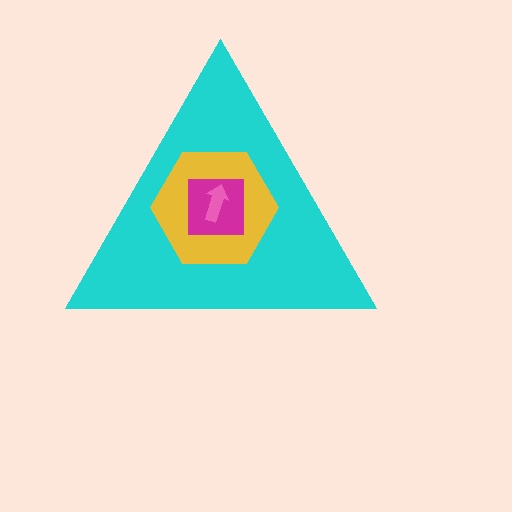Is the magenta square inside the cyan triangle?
Yes.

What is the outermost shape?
The cyan triangle.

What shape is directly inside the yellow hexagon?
The magenta square.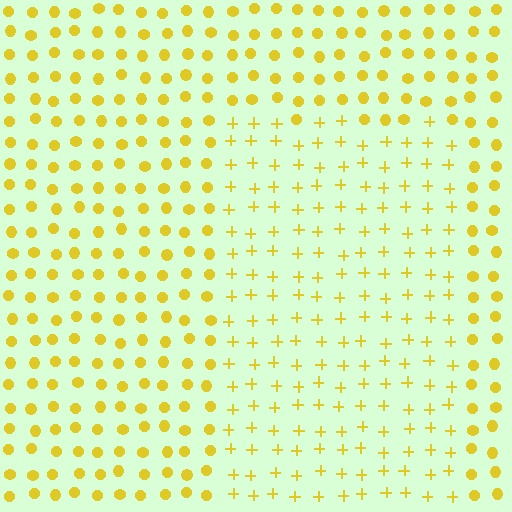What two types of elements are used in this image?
The image uses plus signs inside the rectangle region and circles outside it.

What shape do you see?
I see a rectangle.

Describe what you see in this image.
The image is filled with small yellow elements arranged in a uniform grid. A rectangle-shaped region contains plus signs, while the surrounding area contains circles. The boundary is defined purely by the change in element shape.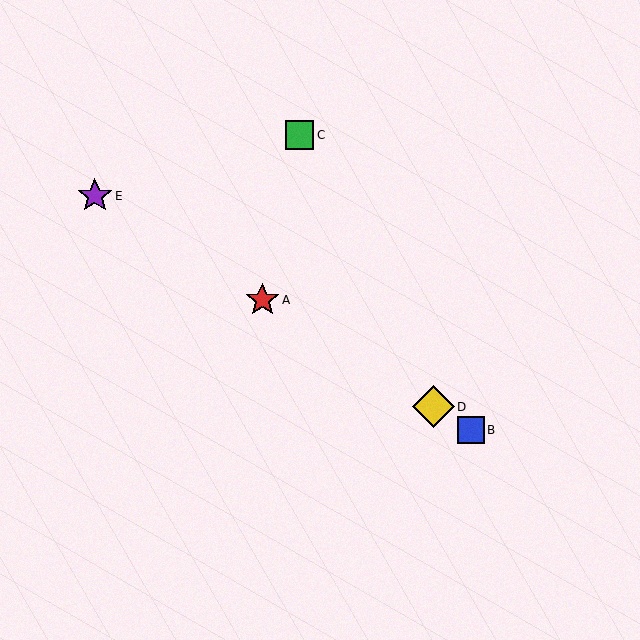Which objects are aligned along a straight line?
Objects A, B, D, E are aligned along a straight line.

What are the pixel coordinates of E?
Object E is at (95, 196).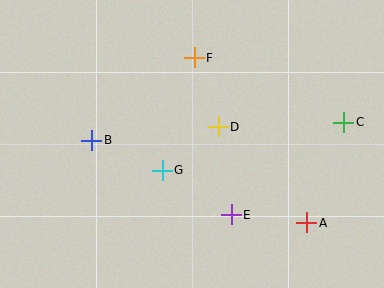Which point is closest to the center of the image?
Point D at (218, 127) is closest to the center.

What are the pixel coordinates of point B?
Point B is at (92, 140).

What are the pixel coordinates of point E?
Point E is at (231, 215).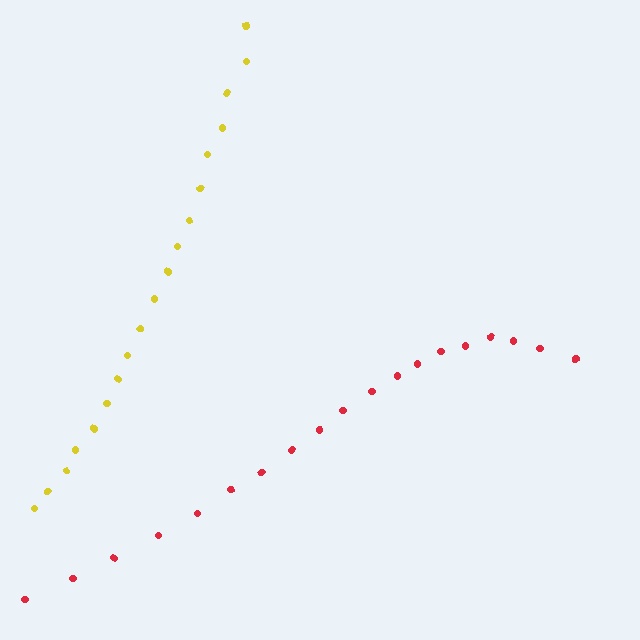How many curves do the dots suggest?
There are 2 distinct paths.